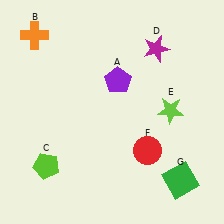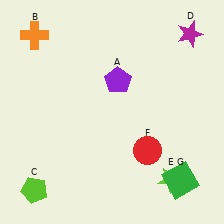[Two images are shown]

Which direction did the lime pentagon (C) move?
The lime pentagon (C) moved down.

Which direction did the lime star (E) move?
The lime star (E) moved down.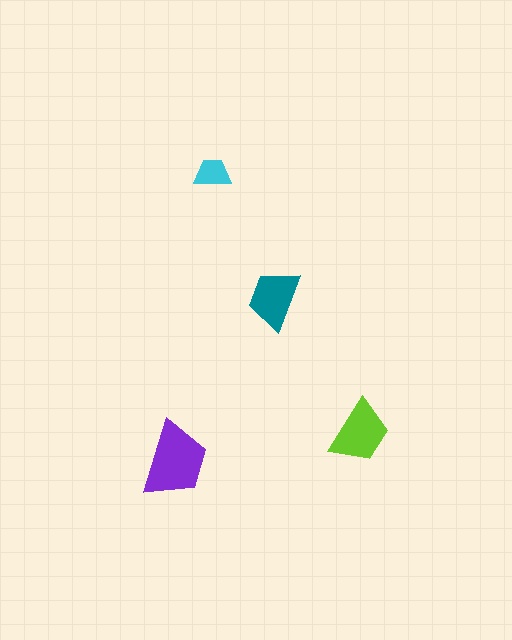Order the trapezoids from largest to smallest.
the purple one, the lime one, the teal one, the cyan one.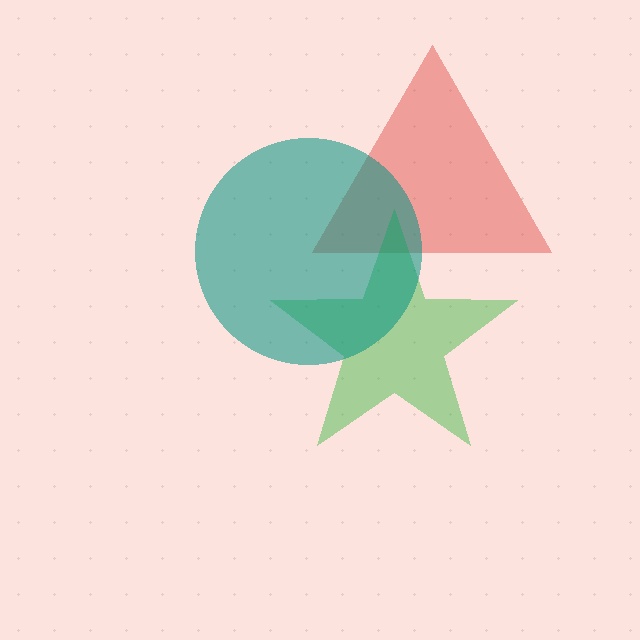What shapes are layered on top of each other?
The layered shapes are: a red triangle, a green star, a teal circle.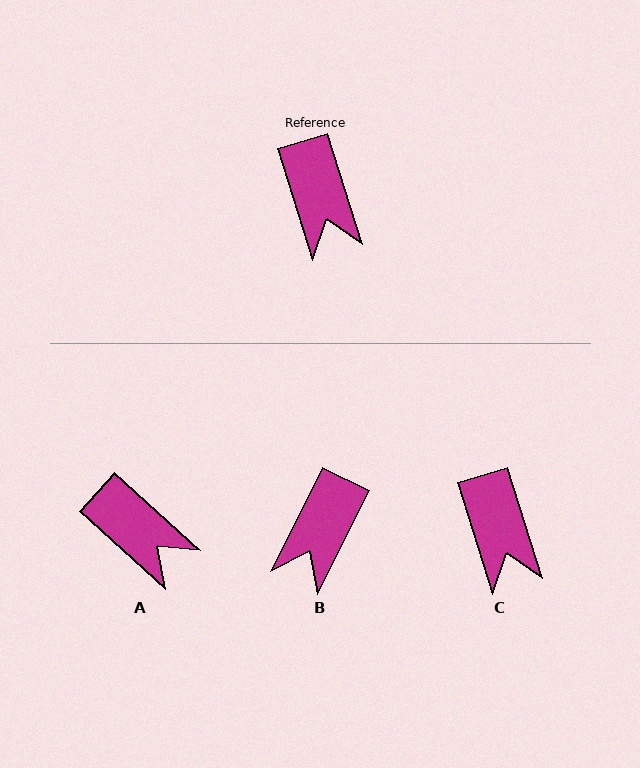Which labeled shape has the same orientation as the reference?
C.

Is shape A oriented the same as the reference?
No, it is off by about 31 degrees.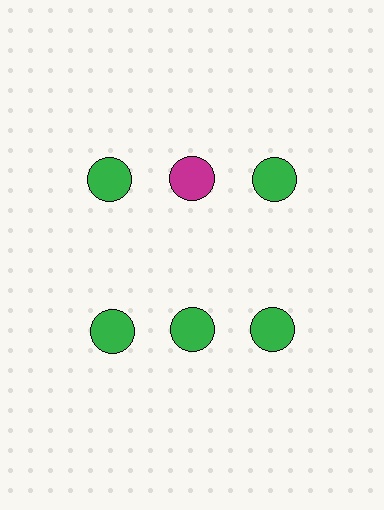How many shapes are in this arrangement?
There are 6 shapes arranged in a grid pattern.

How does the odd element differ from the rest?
It has a different color: magenta instead of green.